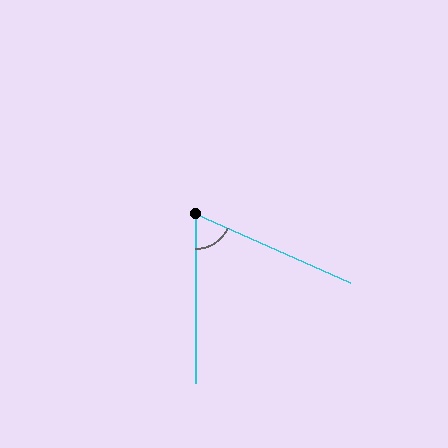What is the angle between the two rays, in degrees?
Approximately 66 degrees.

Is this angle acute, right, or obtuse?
It is acute.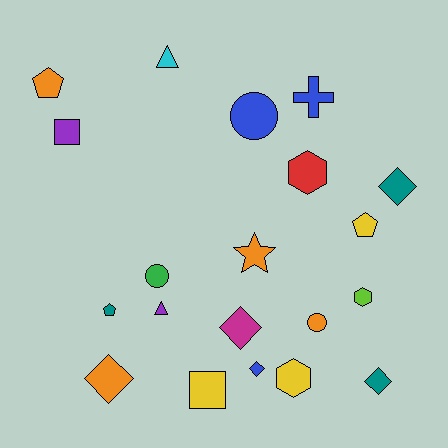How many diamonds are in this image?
There are 5 diamonds.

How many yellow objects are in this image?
There are 3 yellow objects.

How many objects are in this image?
There are 20 objects.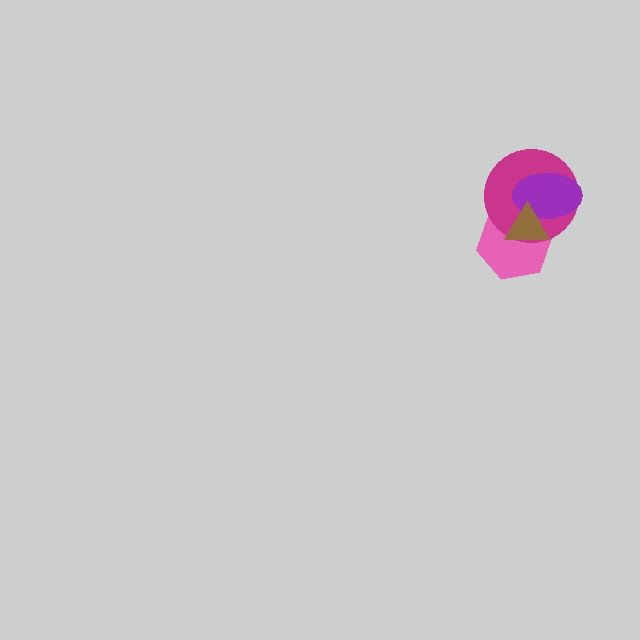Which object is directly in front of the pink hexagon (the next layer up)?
The magenta circle is directly in front of the pink hexagon.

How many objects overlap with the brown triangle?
3 objects overlap with the brown triangle.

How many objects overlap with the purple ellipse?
3 objects overlap with the purple ellipse.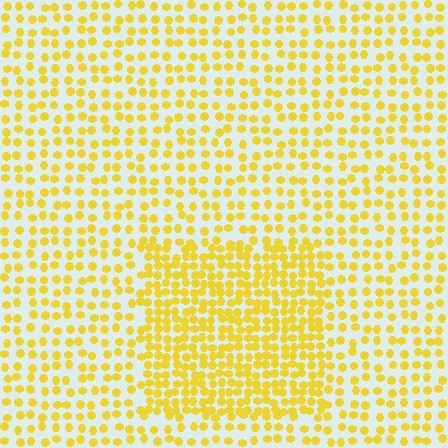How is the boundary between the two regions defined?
The boundary is defined by a change in element density (approximately 1.9x ratio). All elements are the same color, size, and shape.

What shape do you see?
I see a rectangle.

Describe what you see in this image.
The image contains small yellow elements arranged at two different densities. A rectangle-shaped region is visible where the elements are more densely packed than the surrounding area.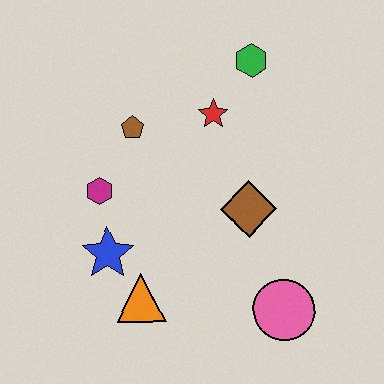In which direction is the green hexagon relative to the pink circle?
The green hexagon is above the pink circle.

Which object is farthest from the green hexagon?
The orange triangle is farthest from the green hexagon.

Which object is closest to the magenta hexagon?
The blue star is closest to the magenta hexagon.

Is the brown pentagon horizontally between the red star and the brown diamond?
No